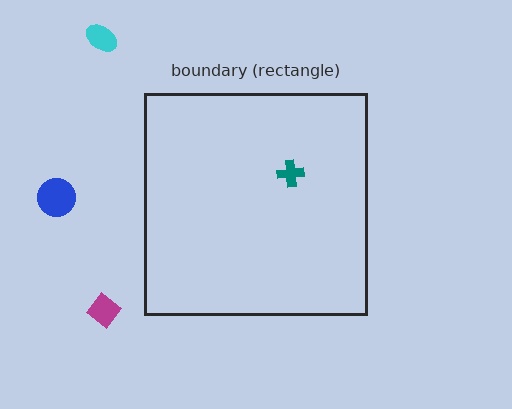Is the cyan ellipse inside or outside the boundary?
Outside.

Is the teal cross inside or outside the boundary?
Inside.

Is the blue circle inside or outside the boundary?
Outside.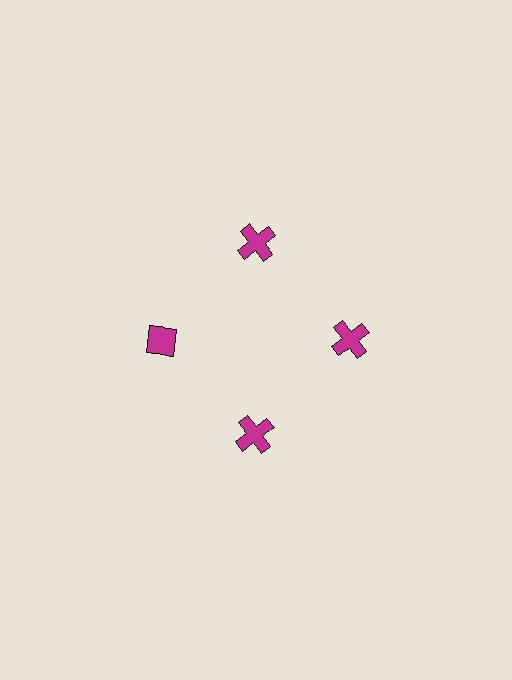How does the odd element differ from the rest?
It has a different shape: diamond instead of cross.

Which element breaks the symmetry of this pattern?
The magenta diamond at roughly the 9 o'clock position breaks the symmetry. All other shapes are magenta crosses.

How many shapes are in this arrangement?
There are 4 shapes arranged in a ring pattern.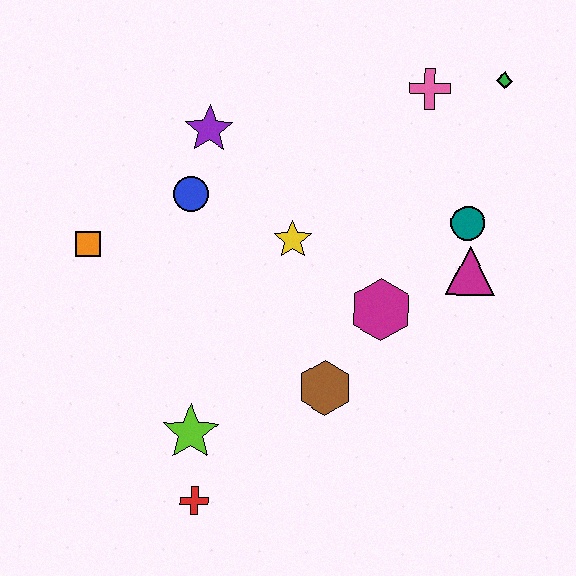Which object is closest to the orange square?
The blue circle is closest to the orange square.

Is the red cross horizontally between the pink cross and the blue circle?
Yes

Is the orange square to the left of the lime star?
Yes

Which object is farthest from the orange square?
The green diamond is farthest from the orange square.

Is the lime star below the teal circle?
Yes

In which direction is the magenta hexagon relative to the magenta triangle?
The magenta hexagon is to the left of the magenta triangle.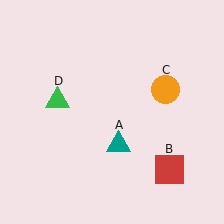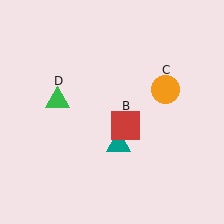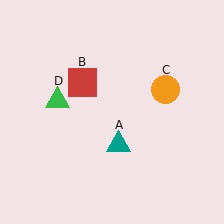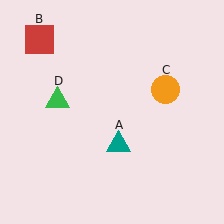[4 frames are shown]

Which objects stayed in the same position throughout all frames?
Teal triangle (object A) and orange circle (object C) and green triangle (object D) remained stationary.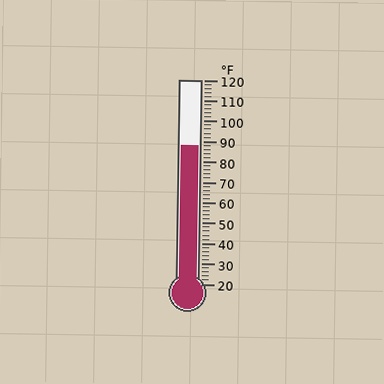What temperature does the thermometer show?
The thermometer shows approximately 88°F.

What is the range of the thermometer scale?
The thermometer scale ranges from 20°F to 120°F.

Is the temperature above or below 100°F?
The temperature is below 100°F.